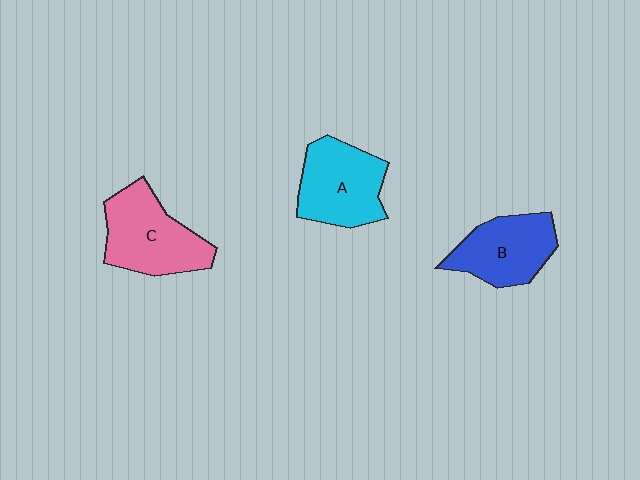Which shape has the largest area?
Shape C (pink).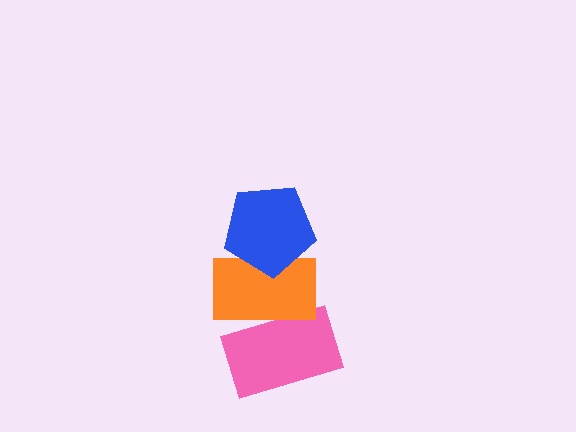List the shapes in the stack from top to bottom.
From top to bottom: the blue pentagon, the orange rectangle, the pink rectangle.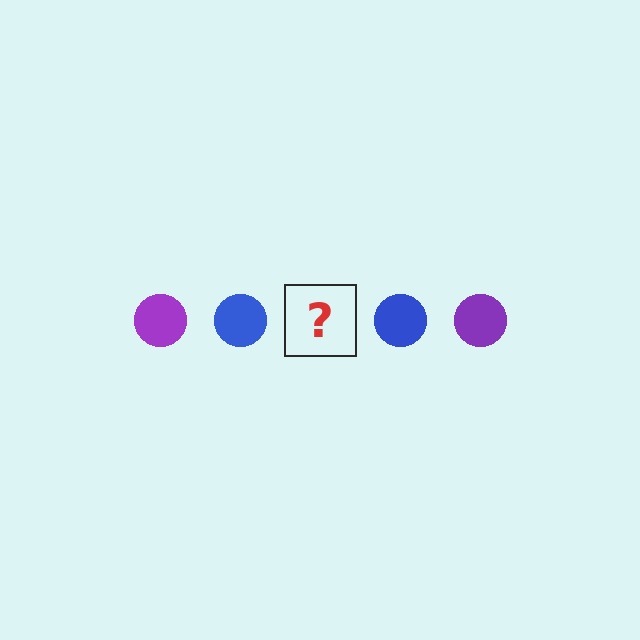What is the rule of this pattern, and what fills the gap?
The rule is that the pattern cycles through purple, blue circles. The gap should be filled with a purple circle.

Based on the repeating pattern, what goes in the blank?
The blank should be a purple circle.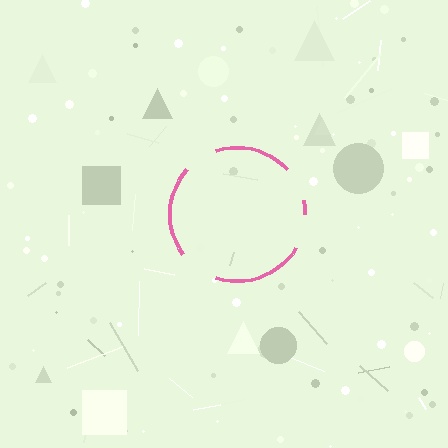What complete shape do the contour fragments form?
The contour fragments form a circle.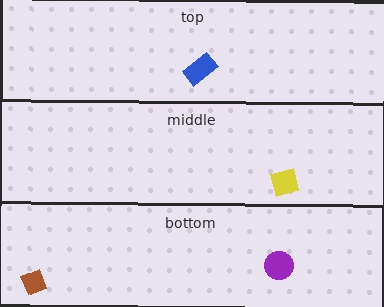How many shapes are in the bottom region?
2.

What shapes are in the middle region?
The yellow square.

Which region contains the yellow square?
The middle region.